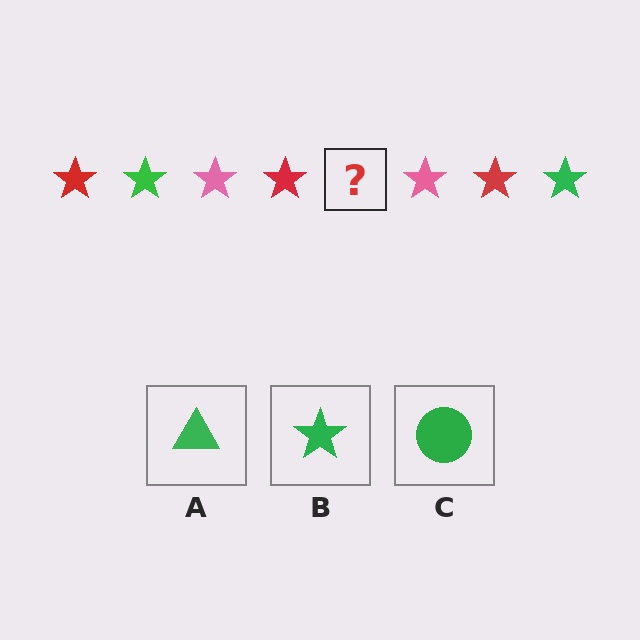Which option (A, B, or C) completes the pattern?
B.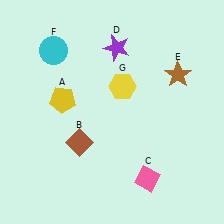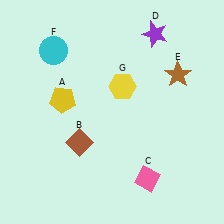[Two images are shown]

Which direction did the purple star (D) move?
The purple star (D) moved right.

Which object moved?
The purple star (D) moved right.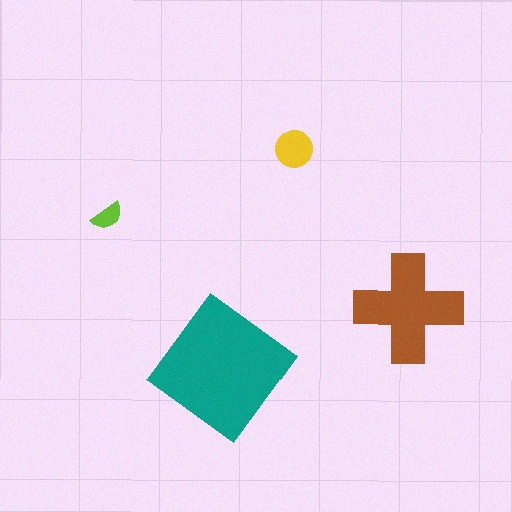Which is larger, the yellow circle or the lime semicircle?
The yellow circle.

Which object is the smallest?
The lime semicircle.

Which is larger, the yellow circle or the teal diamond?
The teal diamond.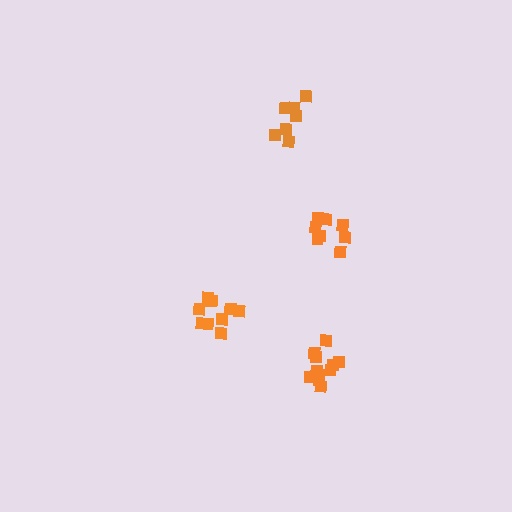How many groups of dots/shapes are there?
There are 4 groups.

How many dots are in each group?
Group 1: 8 dots, Group 2: 7 dots, Group 3: 11 dots, Group 4: 9 dots (35 total).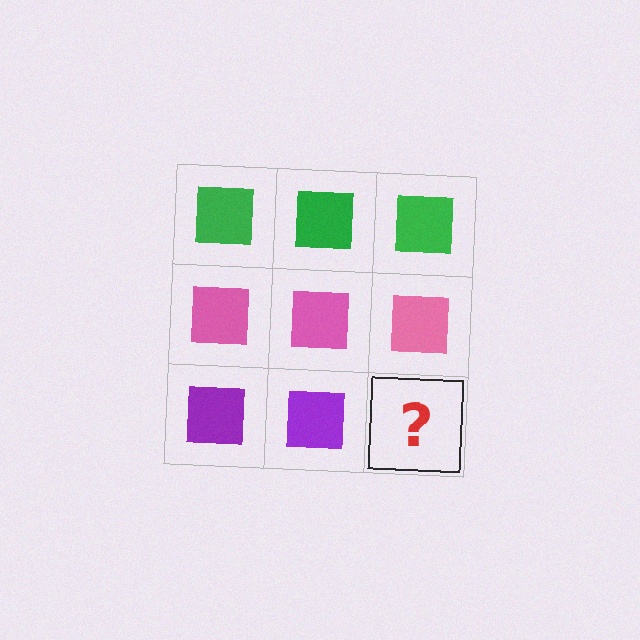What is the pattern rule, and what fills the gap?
The rule is that each row has a consistent color. The gap should be filled with a purple square.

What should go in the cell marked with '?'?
The missing cell should contain a purple square.